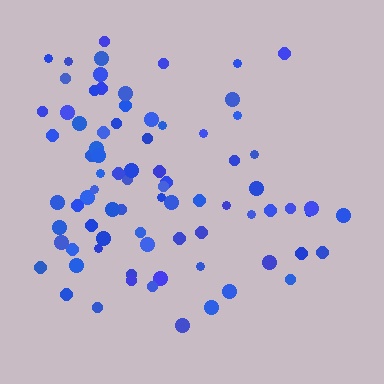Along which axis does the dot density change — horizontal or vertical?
Horizontal.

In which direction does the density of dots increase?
From right to left, with the left side densest.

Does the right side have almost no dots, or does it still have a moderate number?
Still a moderate number, just noticeably fewer than the left.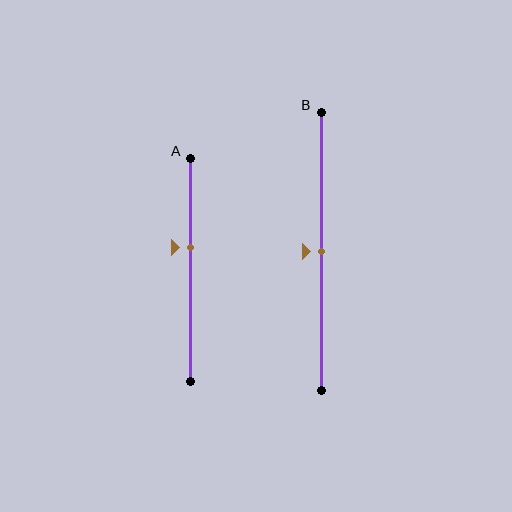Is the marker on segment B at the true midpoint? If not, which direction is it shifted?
Yes, the marker on segment B is at the true midpoint.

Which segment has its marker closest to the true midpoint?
Segment B has its marker closest to the true midpoint.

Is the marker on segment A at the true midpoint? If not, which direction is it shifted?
No, the marker on segment A is shifted upward by about 10% of the segment length.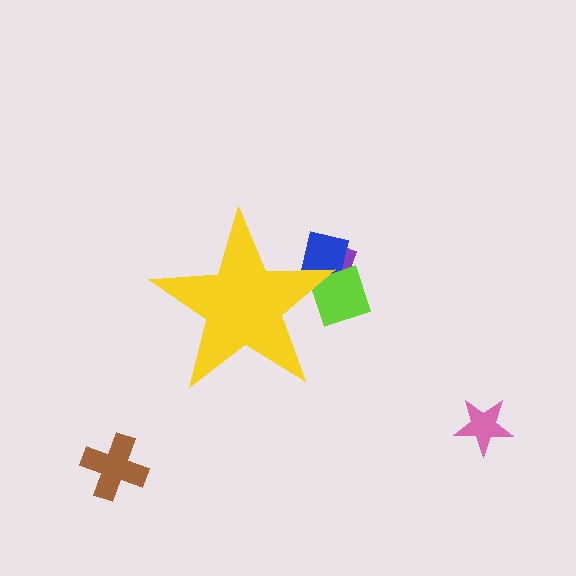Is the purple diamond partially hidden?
Yes, the purple diamond is partially hidden behind the yellow star.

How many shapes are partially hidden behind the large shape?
3 shapes are partially hidden.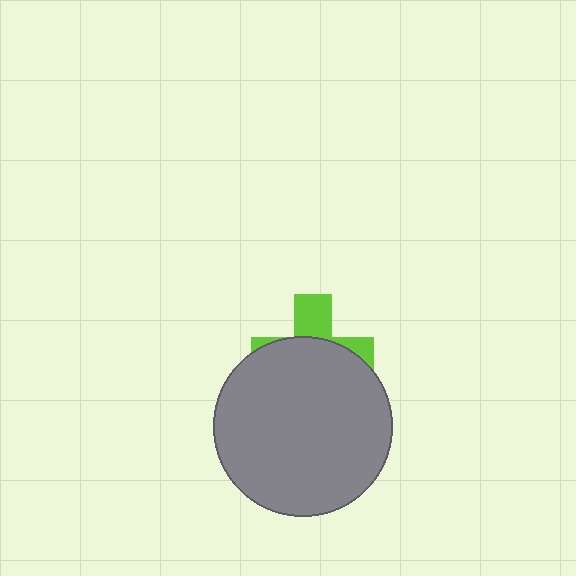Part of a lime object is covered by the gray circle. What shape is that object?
It is a cross.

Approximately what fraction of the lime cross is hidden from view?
Roughly 68% of the lime cross is hidden behind the gray circle.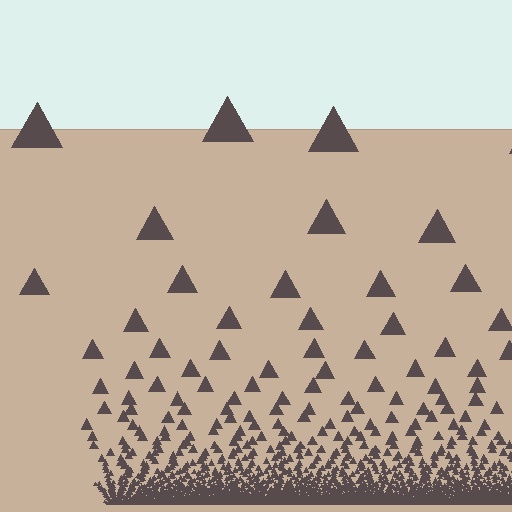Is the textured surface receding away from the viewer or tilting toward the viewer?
The surface appears to tilt toward the viewer. Texture elements get larger and sparser toward the top.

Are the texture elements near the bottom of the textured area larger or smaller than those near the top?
Smaller. The gradient is inverted — elements near the bottom are smaller and denser.